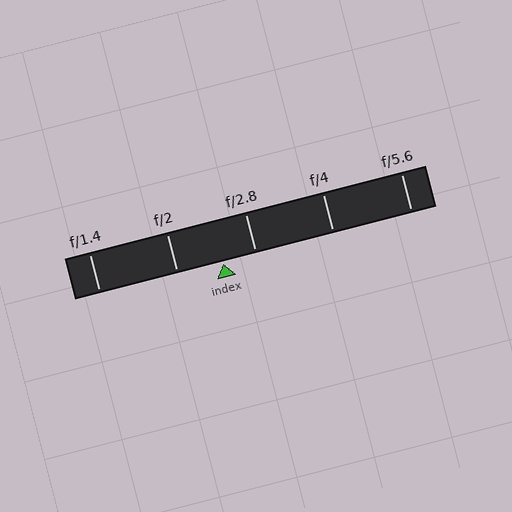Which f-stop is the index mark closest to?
The index mark is closest to f/2.8.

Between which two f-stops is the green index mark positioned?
The index mark is between f/2 and f/2.8.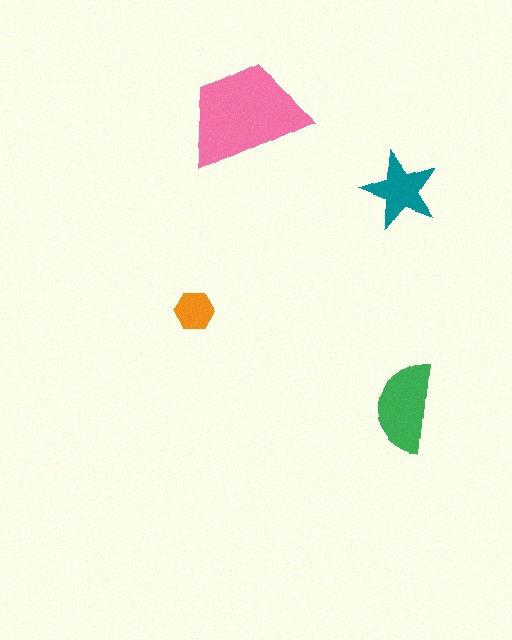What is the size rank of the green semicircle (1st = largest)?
2nd.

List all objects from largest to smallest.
The pink trapezoid, the green semicircle, the teal star, the orange hexagon.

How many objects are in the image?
There are 4 objects in the image.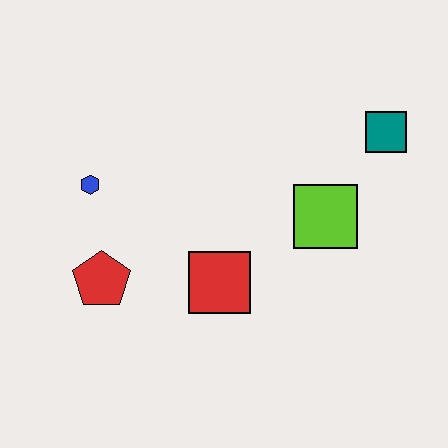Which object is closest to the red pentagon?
The blue hexagon is closest to the red pentagon.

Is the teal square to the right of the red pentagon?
Yes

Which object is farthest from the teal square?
The red pentagon is farthest from the teal square.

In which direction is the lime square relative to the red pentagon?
The lime square is to the right of the red pentagon.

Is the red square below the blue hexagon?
Yes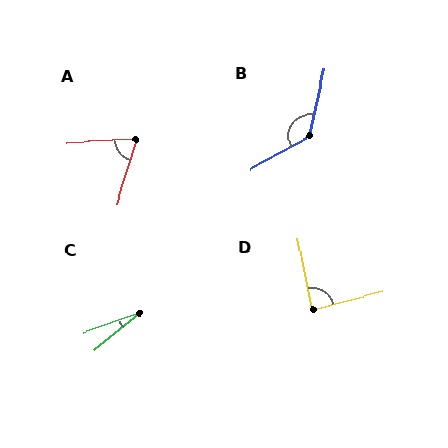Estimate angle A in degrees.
Approximately 70 degrees.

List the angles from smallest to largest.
C (19°), A (70°), D (87°), B (132°).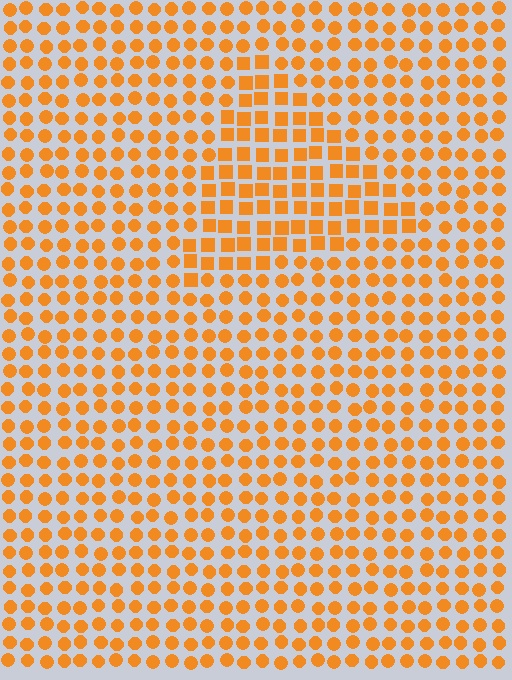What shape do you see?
I see a triangle.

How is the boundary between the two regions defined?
The boundary is defined by a change in element shape: squares inside vs. circles outside. All elements share the same color and spacing.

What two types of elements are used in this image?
The image uses squares inside the triangle region and circles outside it.